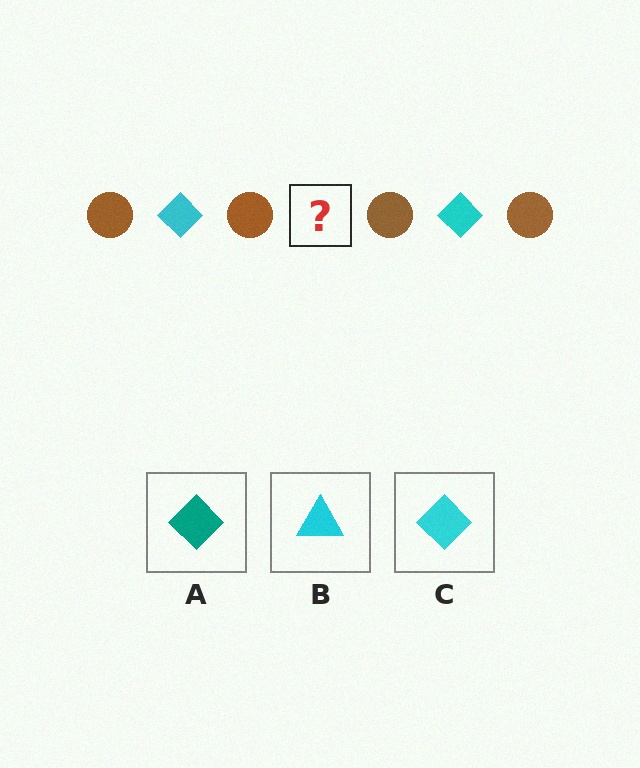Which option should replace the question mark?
Option C.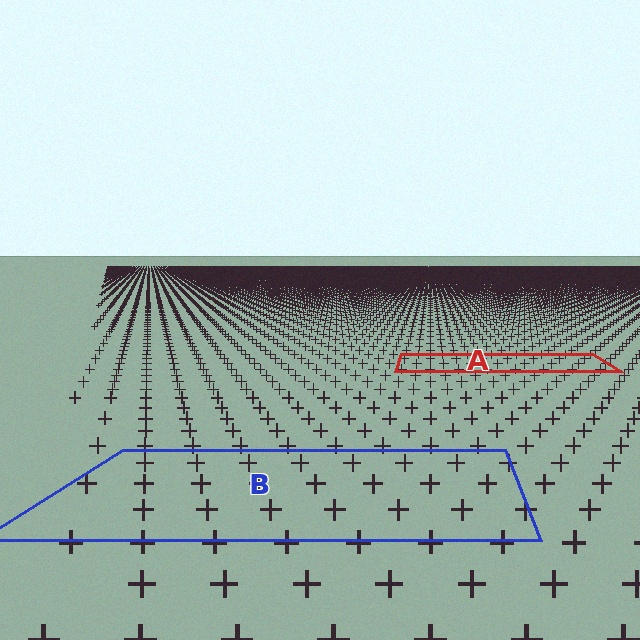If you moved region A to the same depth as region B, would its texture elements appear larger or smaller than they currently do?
They would appear larger. At a closer depth, the same texture elements are projected at a bigger on-screen size.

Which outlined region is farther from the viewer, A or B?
Region A is farther from the viewer — the texture elements inside it appear smaller and more densely packed.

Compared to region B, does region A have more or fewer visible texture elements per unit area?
Region A has more texture elements per unit area — they are packed more densely because it is farther away.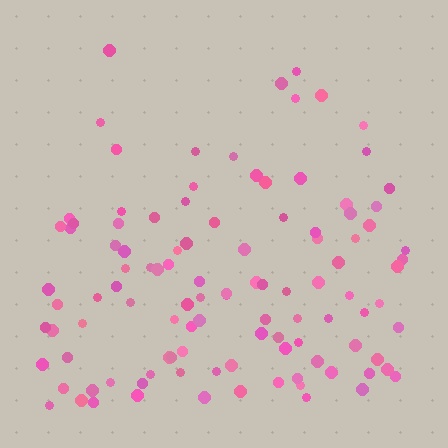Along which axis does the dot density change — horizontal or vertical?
Vertical.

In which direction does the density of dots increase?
From top to bottom, with the bottom side densest.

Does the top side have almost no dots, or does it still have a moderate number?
Still a moderate number, just noticeably fewer than the bottom.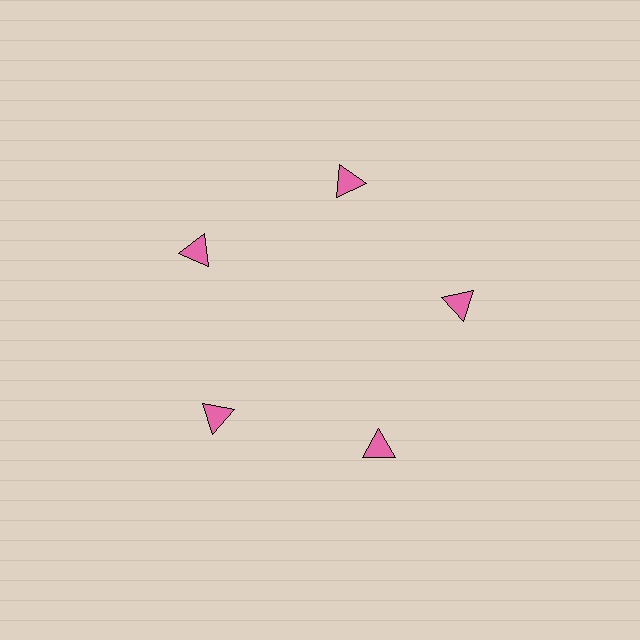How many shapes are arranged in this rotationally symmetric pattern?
There are 5 shapes, arranged in 5 groups of 1.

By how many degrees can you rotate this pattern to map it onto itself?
The pattern maps onto itself every 72 degrees of rotation.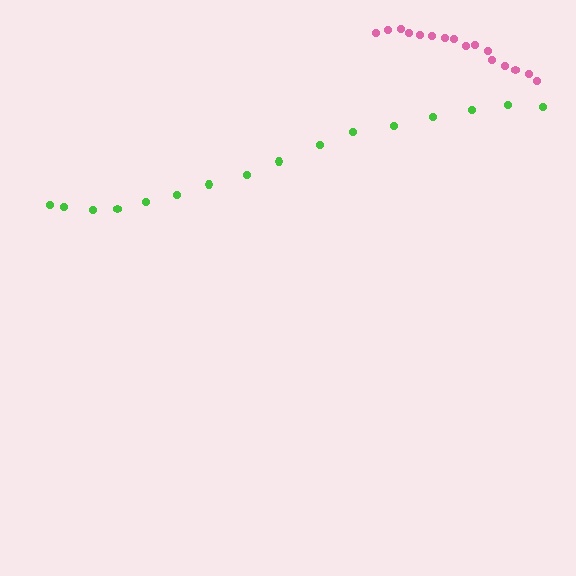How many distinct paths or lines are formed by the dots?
There are 2 distinct paths.